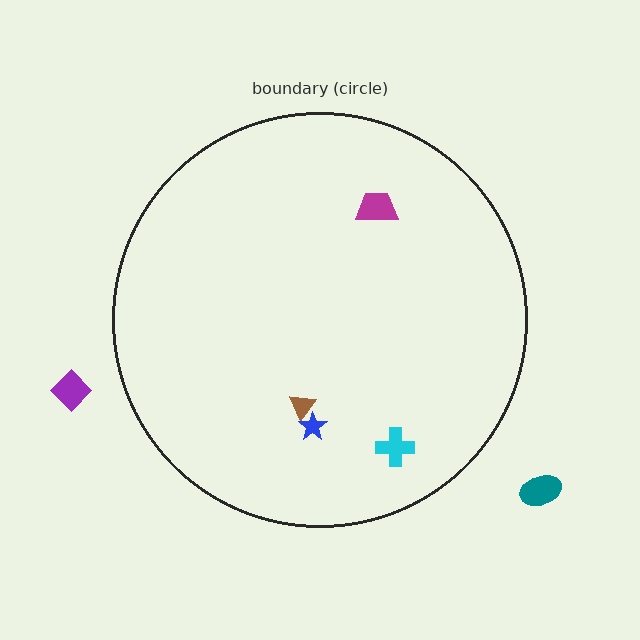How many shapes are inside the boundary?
4 inside, 2 outside.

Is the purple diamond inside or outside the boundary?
Outside.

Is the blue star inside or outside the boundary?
Inside.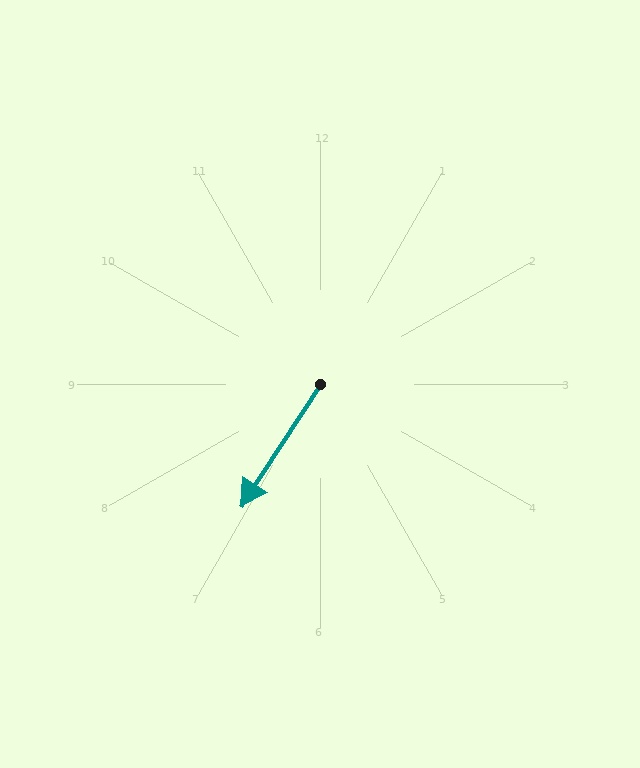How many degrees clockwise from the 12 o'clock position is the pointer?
Approximately 213 degrees.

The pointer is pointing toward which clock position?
Roughly 7 o'clock.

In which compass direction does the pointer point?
Southwest.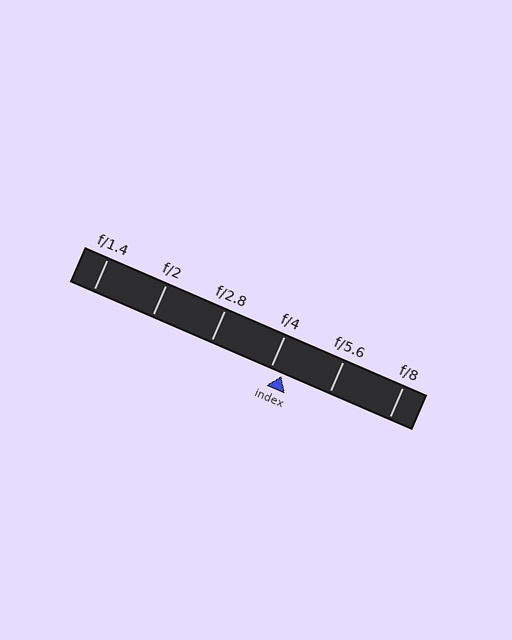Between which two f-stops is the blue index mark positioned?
The index mark is between f/4 and f/5.6.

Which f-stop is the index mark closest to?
The index mark is closest to f/4.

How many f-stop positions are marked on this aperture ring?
There are 6 f-stop positions marked.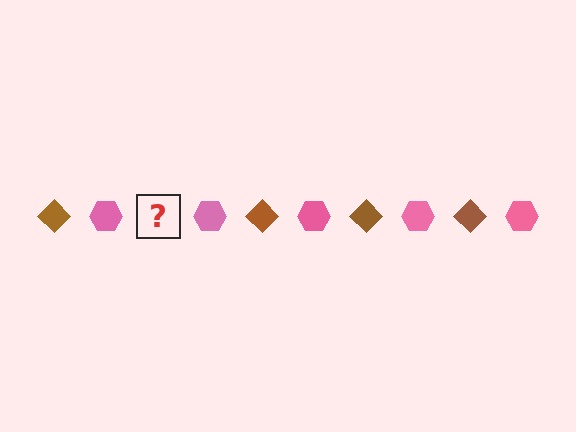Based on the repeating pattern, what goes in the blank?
The blank should be a brown diamond.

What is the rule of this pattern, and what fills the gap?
The rule is that the pattern alternates between brown diamond and pink hexagon. The gap should be filled with a brown diamond.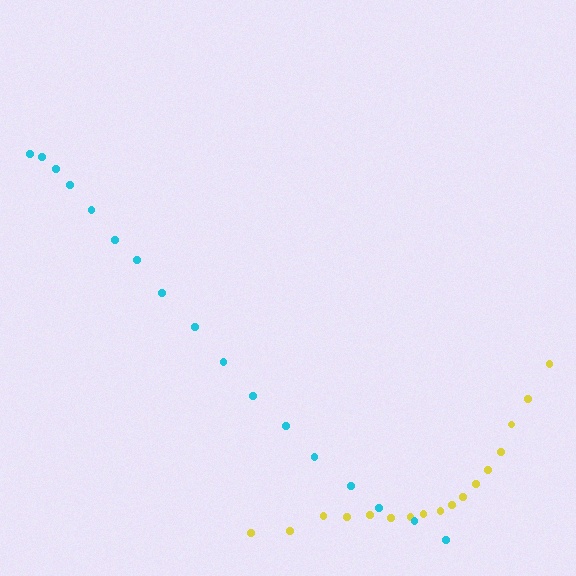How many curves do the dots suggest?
There are 2 distinct paths.